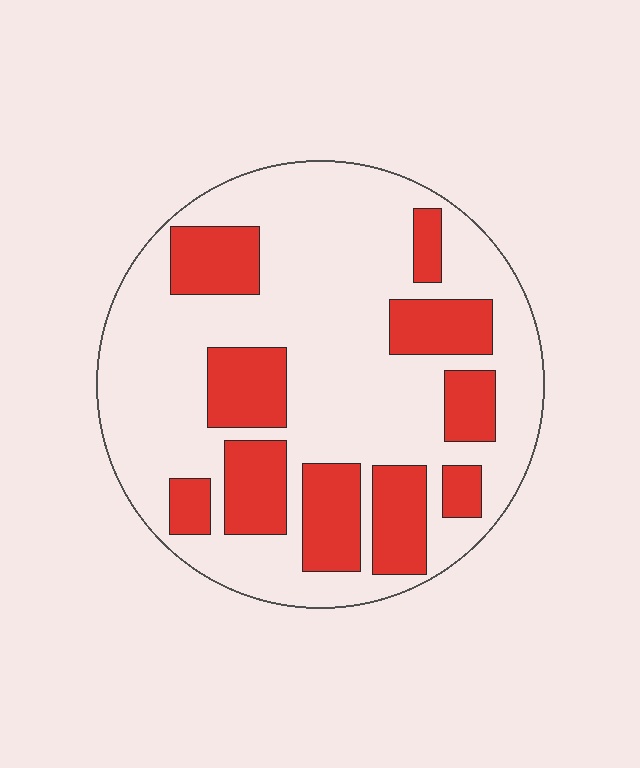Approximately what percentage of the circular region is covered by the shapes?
Approximately 30%.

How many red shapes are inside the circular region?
10.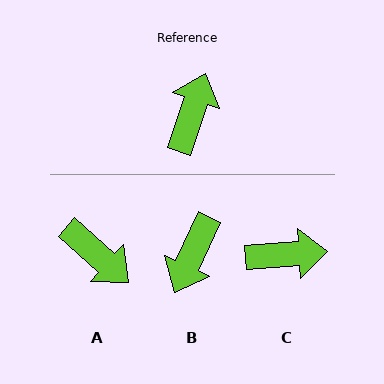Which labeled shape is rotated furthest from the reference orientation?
B, about 173 degrees away.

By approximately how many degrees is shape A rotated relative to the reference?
Approximately 113 degrees clockwise.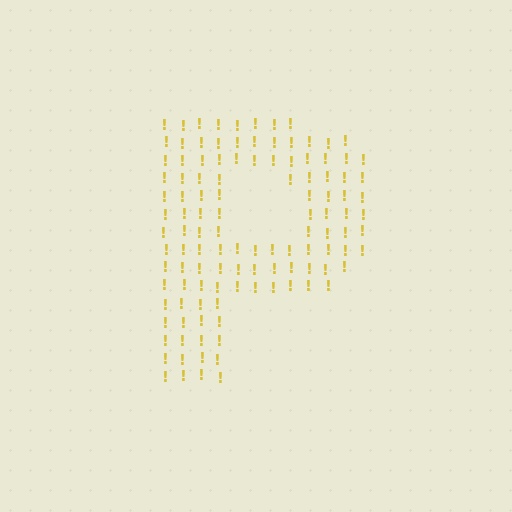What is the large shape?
The large shape is the letter P.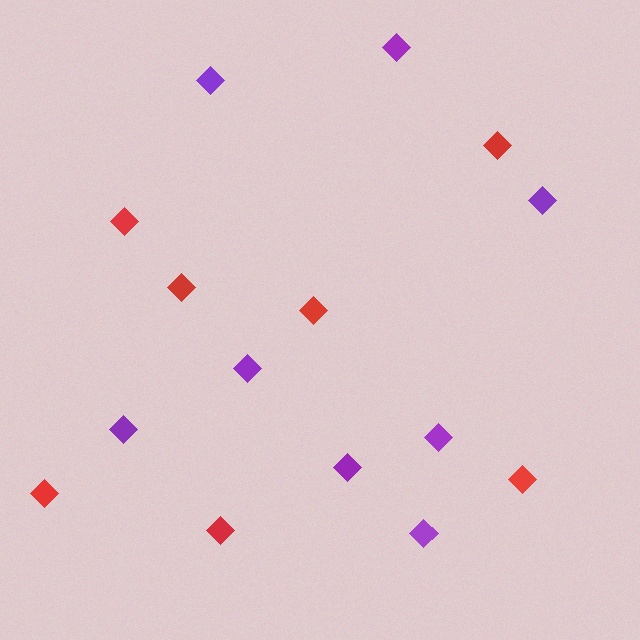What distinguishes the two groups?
There are 2 groups: one group of red diamonds (7) and one group of purple diamonds (8).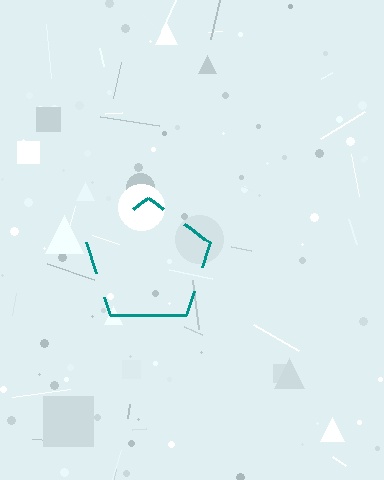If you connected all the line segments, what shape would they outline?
They would outline a pentagon.